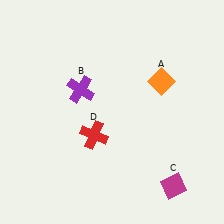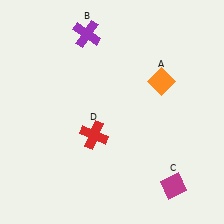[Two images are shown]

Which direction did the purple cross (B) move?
The purple cross (B) moved up.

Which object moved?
The purple cross (B) moved up.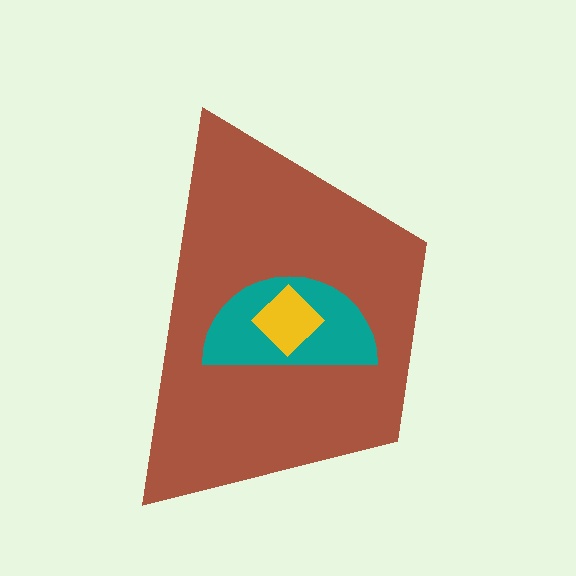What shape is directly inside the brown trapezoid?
The teal semicircle.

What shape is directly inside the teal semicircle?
The yellow diamond.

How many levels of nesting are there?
3.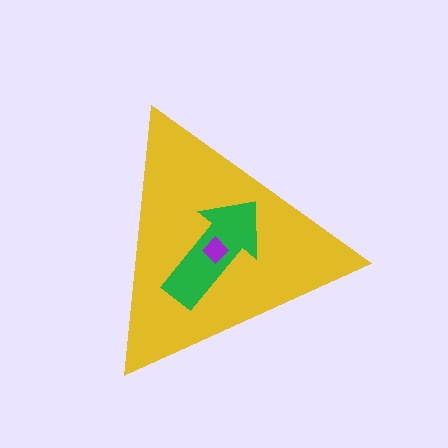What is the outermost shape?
The yellow triangle.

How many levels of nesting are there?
3.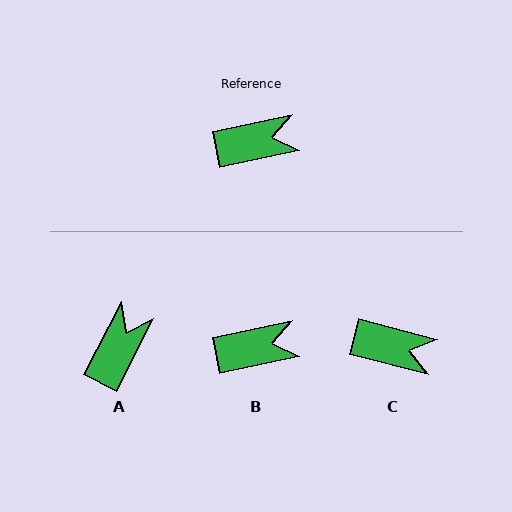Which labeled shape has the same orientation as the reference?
B.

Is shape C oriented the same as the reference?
No, it is off by about 26 degrees.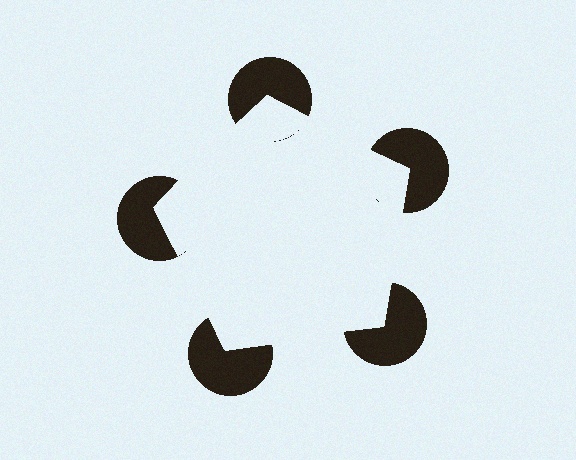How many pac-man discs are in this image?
There are 5 — one at each vertex of the illusory pentagon.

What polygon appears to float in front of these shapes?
An illusory pentagon — its edges are inferred from the aligned wedge cuts in the pac-man discs, not physically drawn.